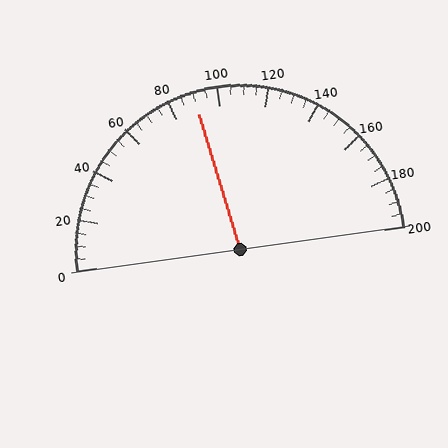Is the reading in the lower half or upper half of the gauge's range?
The reading is in the lower half of the range (0 to 200).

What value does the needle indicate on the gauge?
The needle indicates approximately 90.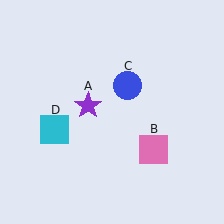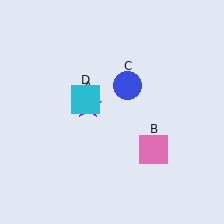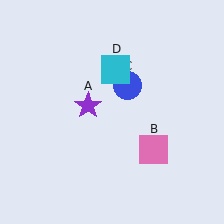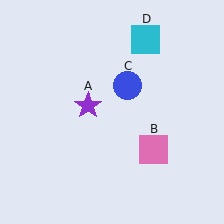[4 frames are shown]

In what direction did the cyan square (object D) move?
The cyan square (object D) moved up and to the right.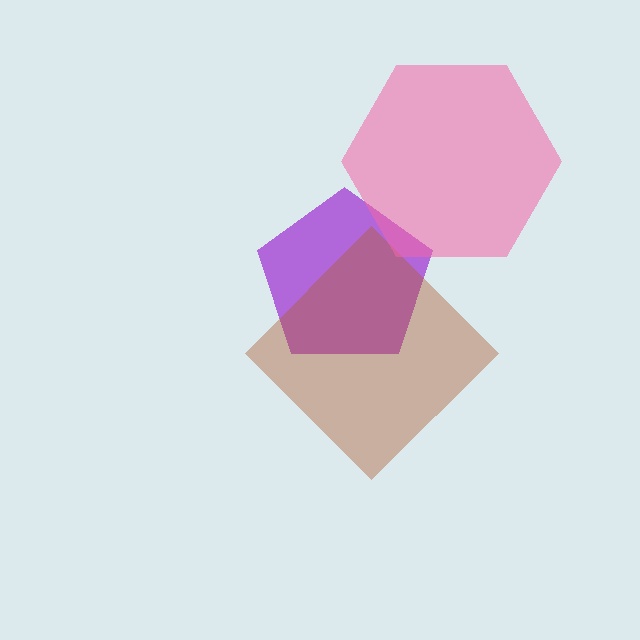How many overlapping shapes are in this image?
There are 3 overlapping shapes in the image.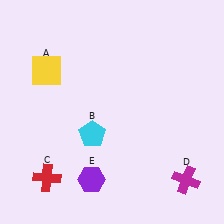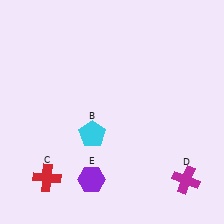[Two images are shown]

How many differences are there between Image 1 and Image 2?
There is 1 difference between the two images.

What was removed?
The yellow square (A) was removed in Image 2.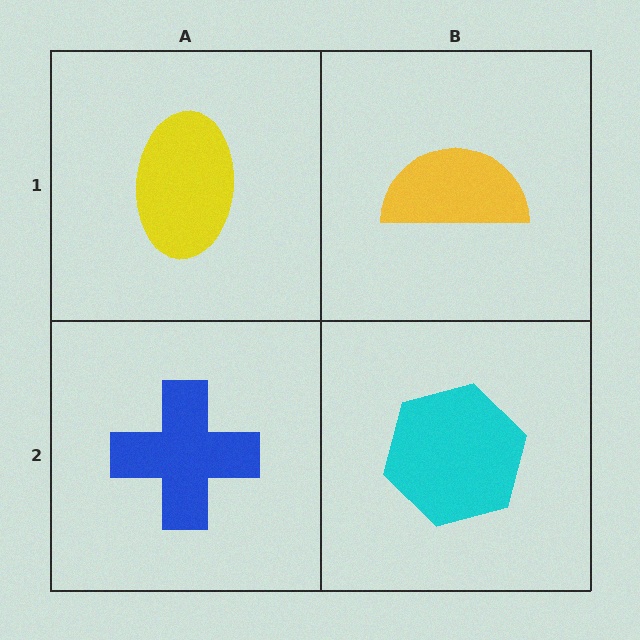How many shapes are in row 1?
2 shapes.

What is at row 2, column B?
A cyan hexagon.